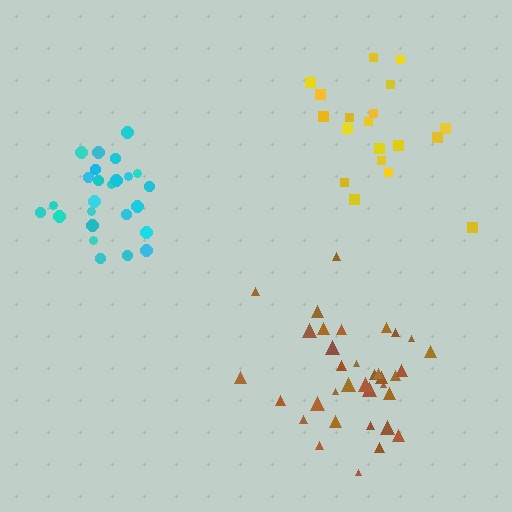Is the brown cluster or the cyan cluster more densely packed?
Cyan.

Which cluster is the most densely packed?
Cyan.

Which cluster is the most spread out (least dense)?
Yellow.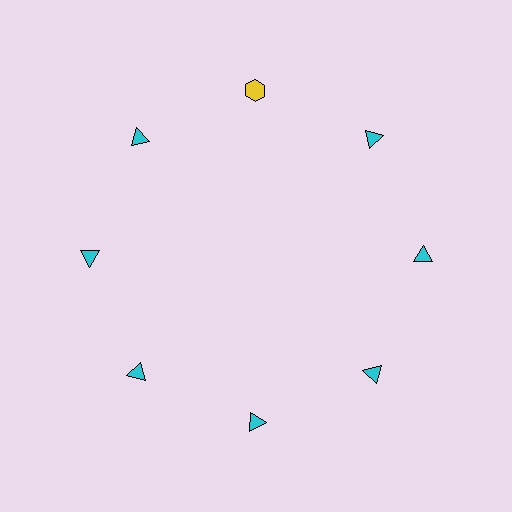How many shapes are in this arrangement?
There are 8 shapes arranged in a ring pattern.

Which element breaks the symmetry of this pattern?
The yellow hexagon at roughly the 12 o'clock position breaks the symmetry. All other shapes are cyan triangles.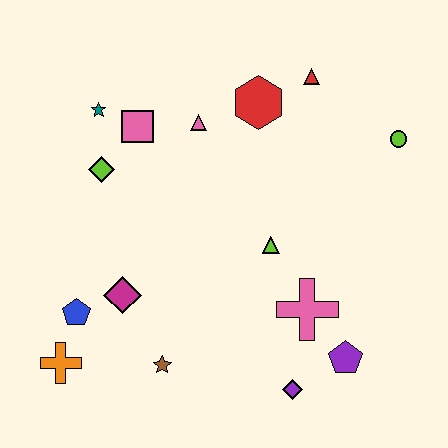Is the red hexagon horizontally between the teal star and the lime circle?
Yes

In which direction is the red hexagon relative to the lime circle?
The red hexagon is to the left of the lime circle.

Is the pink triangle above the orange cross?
Yes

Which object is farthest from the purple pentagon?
The teal star is farthest from the purple pentagon.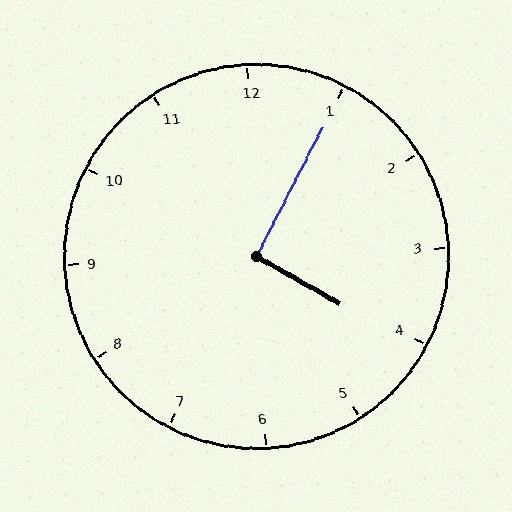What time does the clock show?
4:05.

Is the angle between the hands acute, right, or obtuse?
It is right.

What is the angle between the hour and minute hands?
Approximately 92 degrees.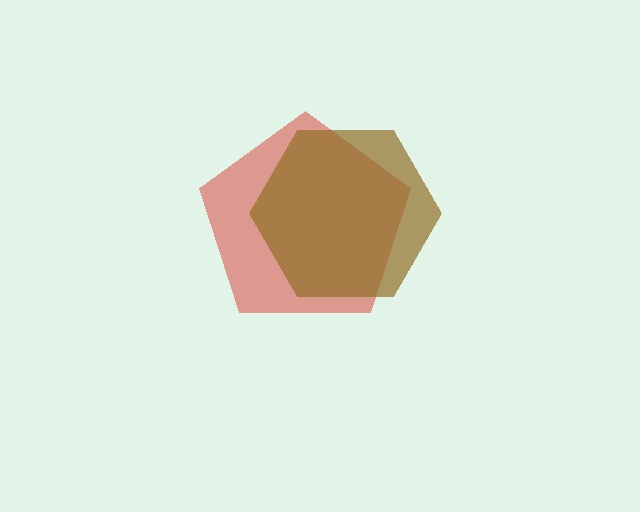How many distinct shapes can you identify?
There are 2 distinct shapes: a red pentagon, a brown hexagon.